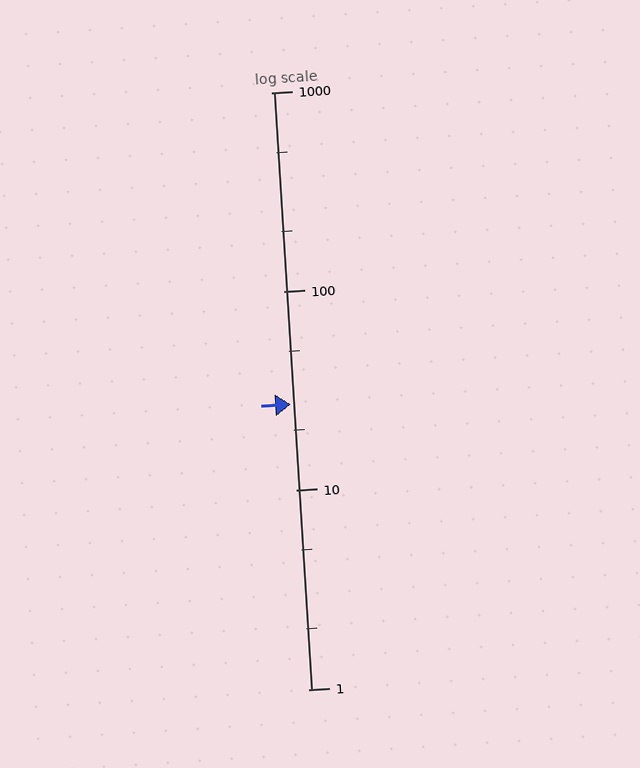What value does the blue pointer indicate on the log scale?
The pointer indicates approximately 27.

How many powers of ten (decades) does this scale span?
The scale spans 3 decades, from 1 to 1000.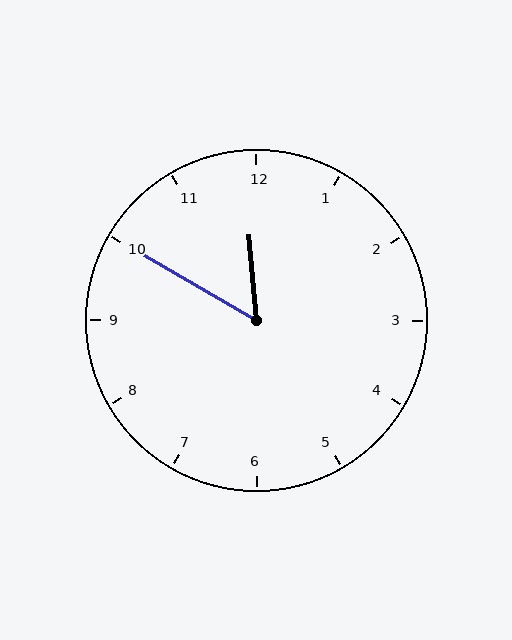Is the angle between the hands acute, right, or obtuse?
It is acute.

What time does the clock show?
11:50.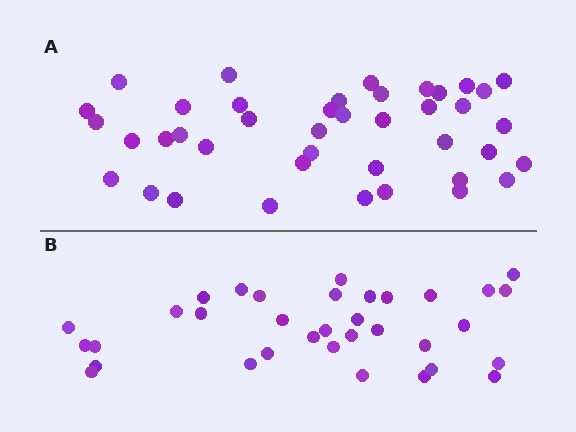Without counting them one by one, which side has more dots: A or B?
Region A (the top region) has more dots.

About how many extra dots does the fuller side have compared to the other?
Region A has roughly 8 or so more dots than region B.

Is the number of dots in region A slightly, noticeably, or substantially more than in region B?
Region A has only slightly more — the two regions are fairly close. The ratio is roughly 1.2 to 1.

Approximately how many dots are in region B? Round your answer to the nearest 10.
About 30 dots. (The exact count is 34, which rounds to 30.)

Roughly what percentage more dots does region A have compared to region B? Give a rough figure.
About 20% more.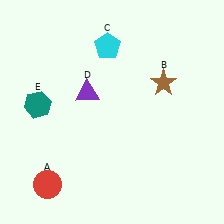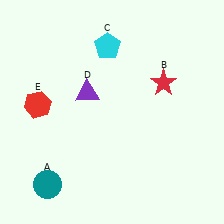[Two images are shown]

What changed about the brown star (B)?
In Image 1, B is brown. In Image 2, it changed to red.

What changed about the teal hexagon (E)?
In Image 1, E is teal. In Image 2, it changed to red.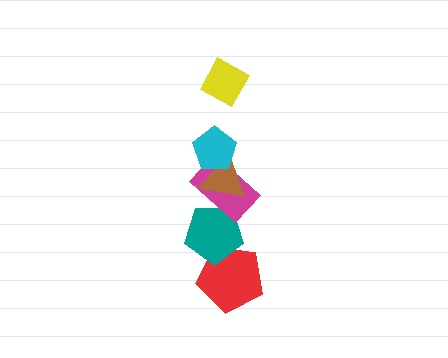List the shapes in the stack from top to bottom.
From top to bottom: the yellow diamond, the cyan pentagon, the brown triangle, the magenta rectangle, the teal pentagon, the red pentagon.